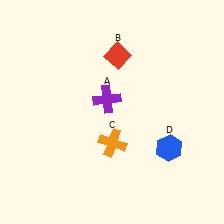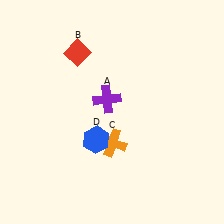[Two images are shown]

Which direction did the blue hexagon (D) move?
The blue hexagon (D) moved left.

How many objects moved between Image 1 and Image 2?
2 objects moved between the two images.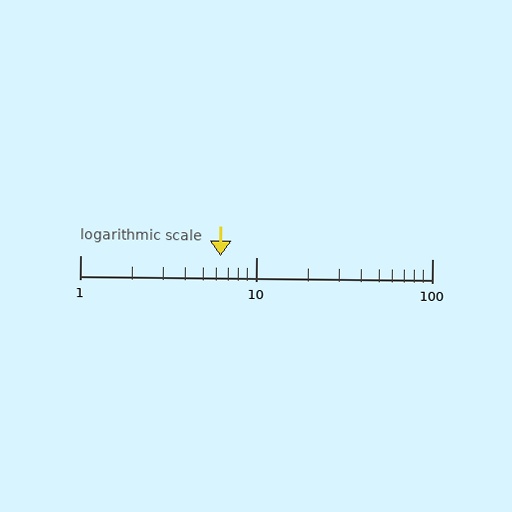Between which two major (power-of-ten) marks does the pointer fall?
The pointer is between 1 and 10.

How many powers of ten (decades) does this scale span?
The scale spans 2 decades, from 1 to 100.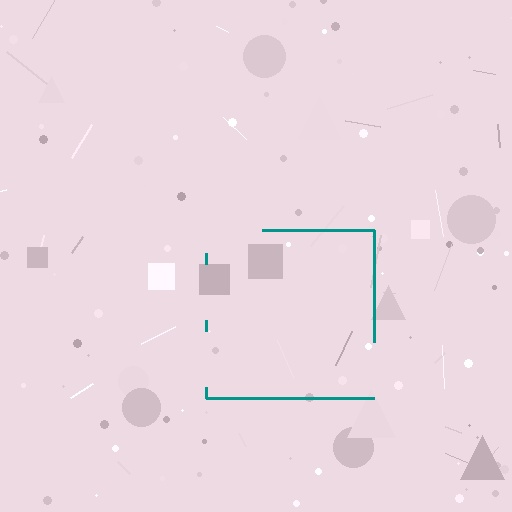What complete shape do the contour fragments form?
The contour fragments form a square.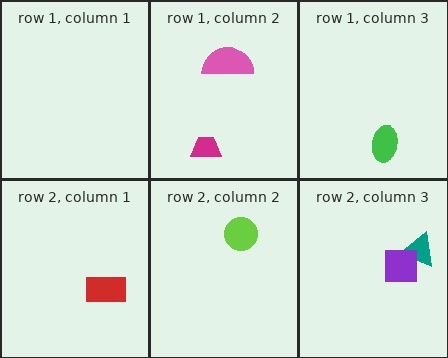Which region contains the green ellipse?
The row 1, column 3 region.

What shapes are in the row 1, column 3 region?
The green ellipse.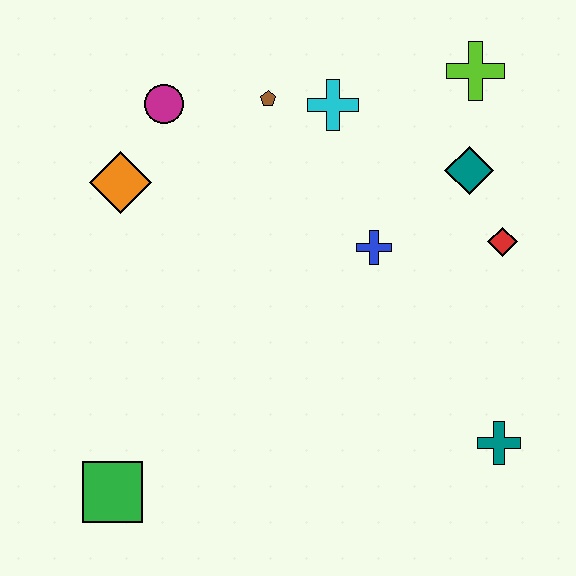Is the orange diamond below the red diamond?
No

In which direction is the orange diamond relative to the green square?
The orange diamond is above the green square.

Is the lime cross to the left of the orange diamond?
No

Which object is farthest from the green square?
The lime cross is farthest from the green square.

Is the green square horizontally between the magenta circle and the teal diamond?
No